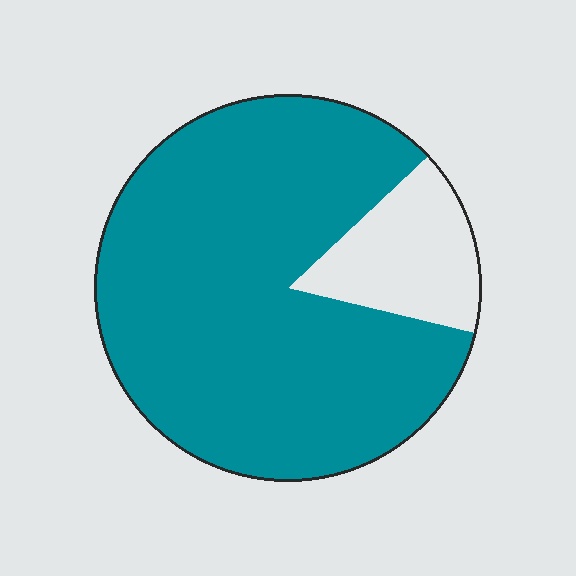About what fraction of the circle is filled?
About five sixths (5/6).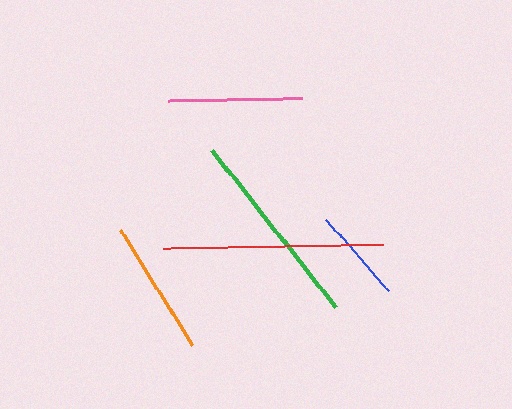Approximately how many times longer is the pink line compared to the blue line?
The pink line is approximately 1.4 times the length of the blue line.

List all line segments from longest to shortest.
From longest to shortest: red, green, orange, pink, blue.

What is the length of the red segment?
The red segment is approximately 220 pixels long.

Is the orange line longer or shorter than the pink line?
The orange line is longer than the pink line.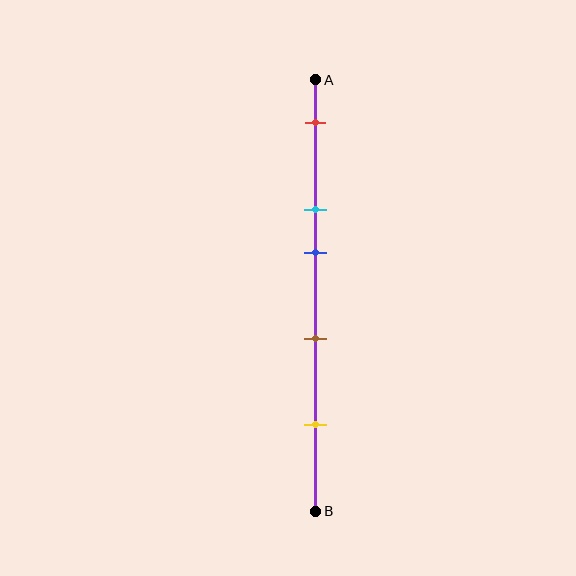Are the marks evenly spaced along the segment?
No, the marks are not evenly spaced.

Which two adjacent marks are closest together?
The cyan and blue marks are the closest adjacent pair.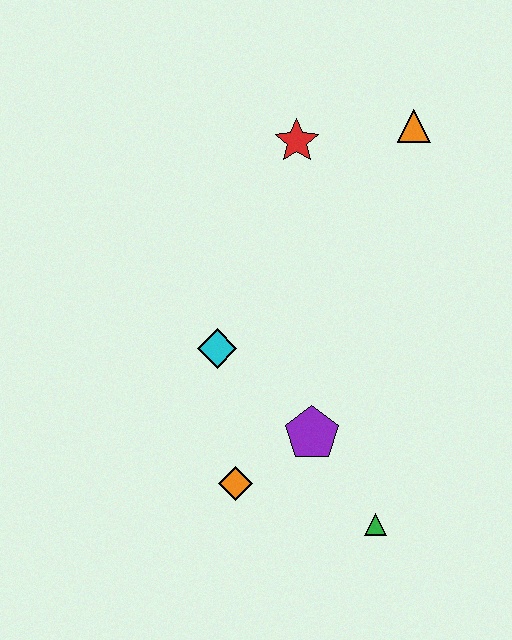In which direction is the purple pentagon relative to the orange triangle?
The purple pentagon is below the orange triangle.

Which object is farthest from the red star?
The green triangle is farthest from the red star.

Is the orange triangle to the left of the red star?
No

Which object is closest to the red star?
The orange triangle is closest to the red star.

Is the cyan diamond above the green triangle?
Yes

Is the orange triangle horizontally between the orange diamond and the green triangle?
No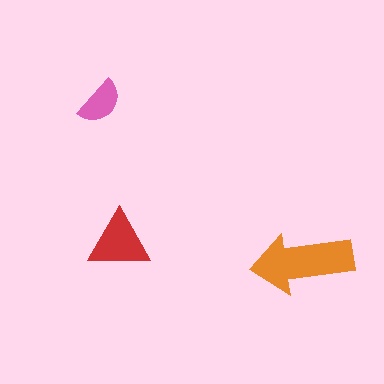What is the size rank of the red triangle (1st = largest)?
2nd.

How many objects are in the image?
There are 3 objects in the image.